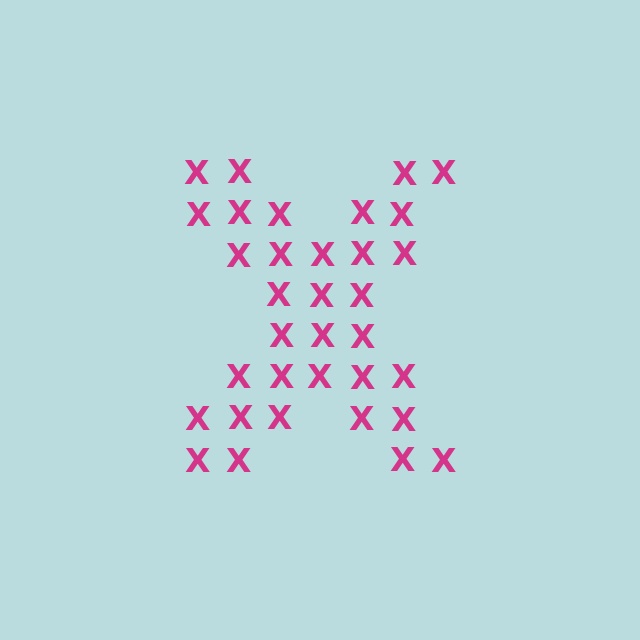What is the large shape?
The large shape is the letter X.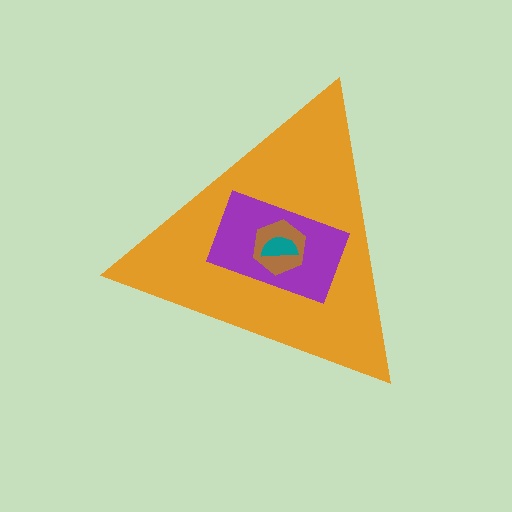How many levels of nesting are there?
4.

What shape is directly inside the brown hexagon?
The teal semicircle.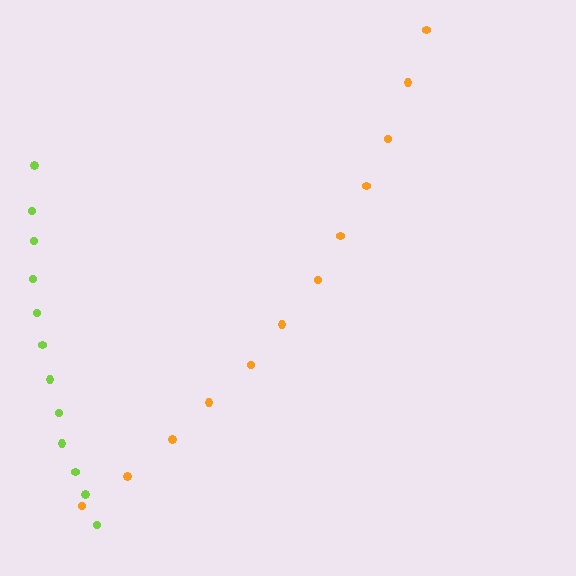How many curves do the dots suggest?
There are 2 distinct paths.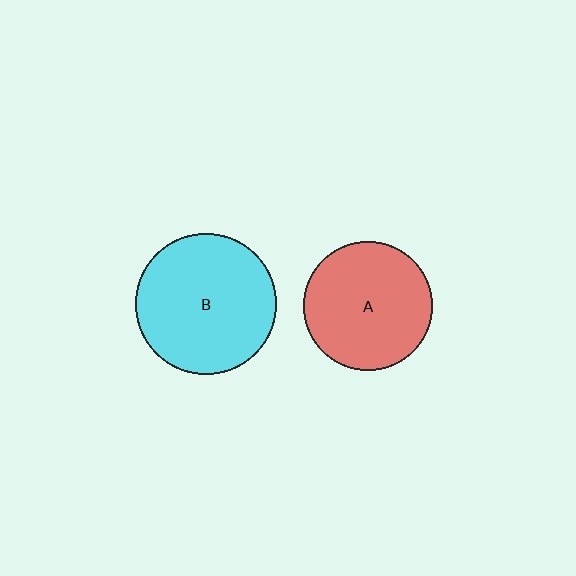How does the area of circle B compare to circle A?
Approximately 1.2 times.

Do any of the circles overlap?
No, none of the circles overlap.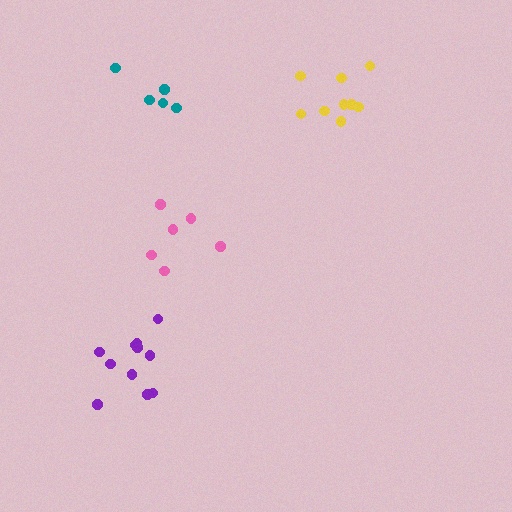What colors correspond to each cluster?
The clusters are colored: purple, pink, yellow, teal.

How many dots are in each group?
Group 1: 11 dots, Group 2: 6 dots, Group 3: 9 dots, Group 4: 5 dots (31 total).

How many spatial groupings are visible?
There are 4 spatial groupings.